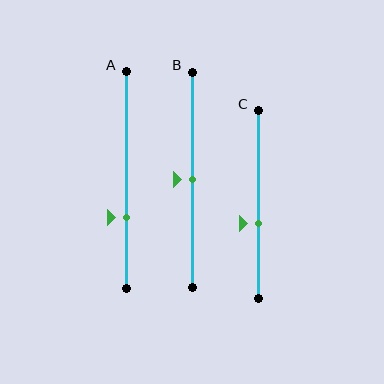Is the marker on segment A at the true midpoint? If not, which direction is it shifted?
No, the marker on segment A is shifted downward by about 17% of the segment length.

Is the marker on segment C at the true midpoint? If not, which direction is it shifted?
No, the marker on segment C is shifted downward by about 10% of the segment length.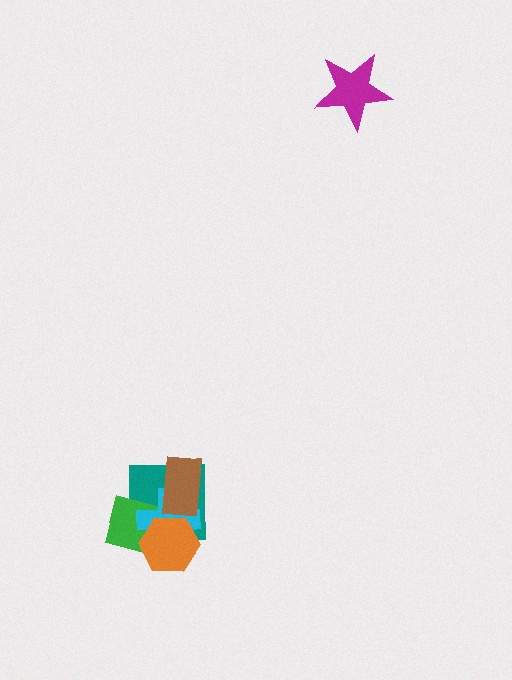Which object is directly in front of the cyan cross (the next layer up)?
The orange hexagon is directly in front of the cyan cross.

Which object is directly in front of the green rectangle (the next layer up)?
The cyan cross is directly in front of the green rectangle.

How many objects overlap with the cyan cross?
4 objects overlap with the cyan cross.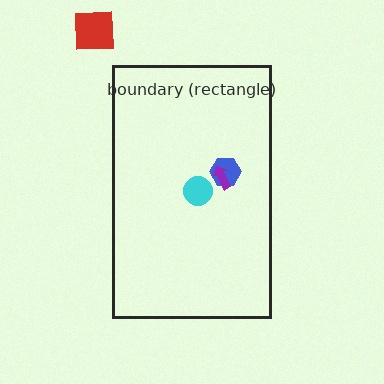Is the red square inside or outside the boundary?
Outside.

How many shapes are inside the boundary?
3 inside, 1 outside.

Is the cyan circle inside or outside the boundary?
Inside.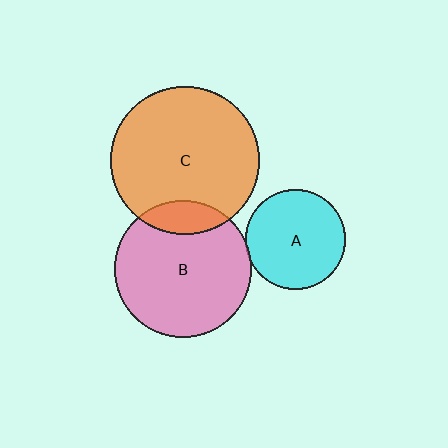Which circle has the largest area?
Circle C (orange).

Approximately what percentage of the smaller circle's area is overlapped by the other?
Approximately 5%.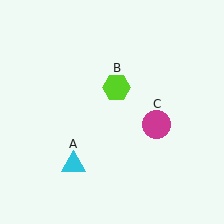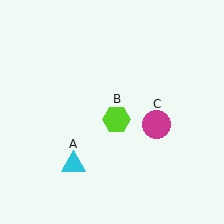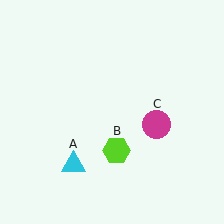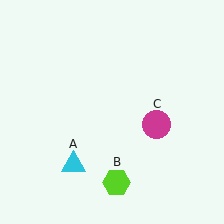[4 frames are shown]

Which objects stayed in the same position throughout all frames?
Cyan triangle (object A) and magenta circle (object C) remained stationary.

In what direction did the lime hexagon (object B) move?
The lime hexagon (object B) moved down.